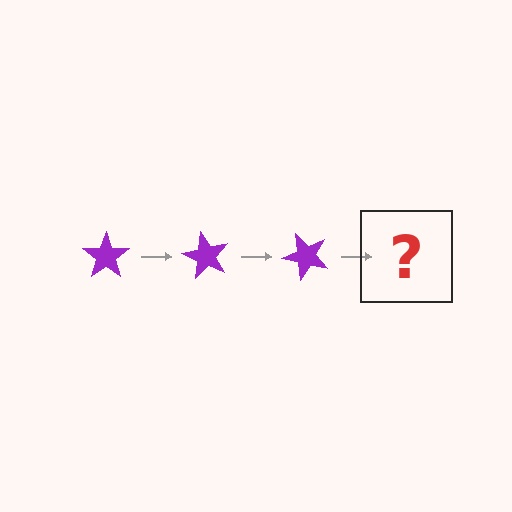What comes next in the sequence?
The next element should be a purple star rotated 180 degrees.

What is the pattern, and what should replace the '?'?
The pattern is that the star rotates 60 degrees each step. The '?' should be a purple star rotated 180 degrees.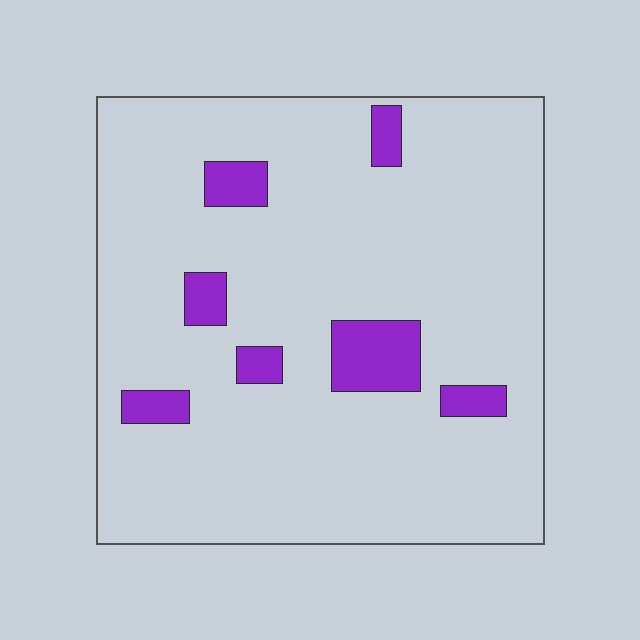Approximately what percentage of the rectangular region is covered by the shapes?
Approximately 10%.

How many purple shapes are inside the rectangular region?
7.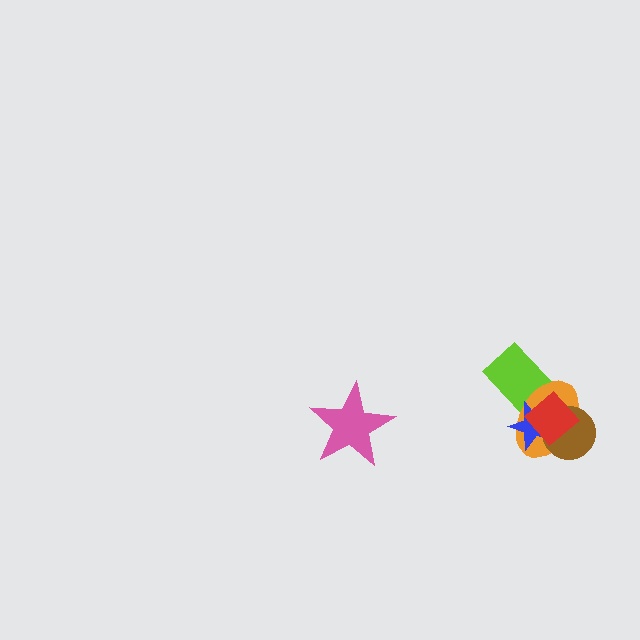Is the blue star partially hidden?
Yes, it is partially covered by another shape.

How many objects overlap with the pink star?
0 objects overlap with the pink star.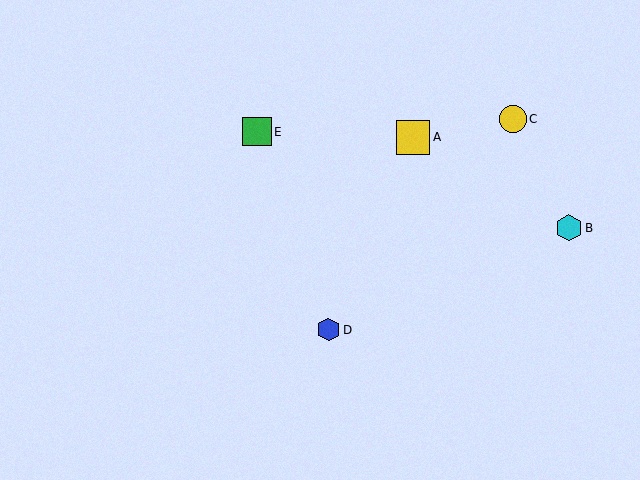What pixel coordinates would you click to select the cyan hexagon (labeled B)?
Click at (569, 228) to select the cyan hexagon B.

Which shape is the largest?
The yellow square (labeled A) is the largest.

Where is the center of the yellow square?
The center of the yellow square is at (413, 137).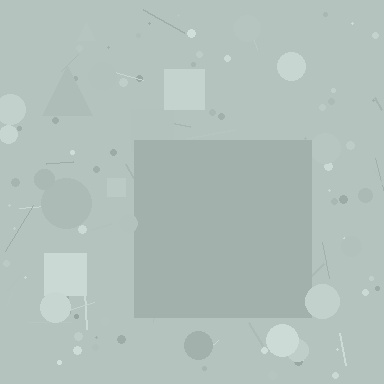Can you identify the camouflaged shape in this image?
The camouflaged shape is a square.